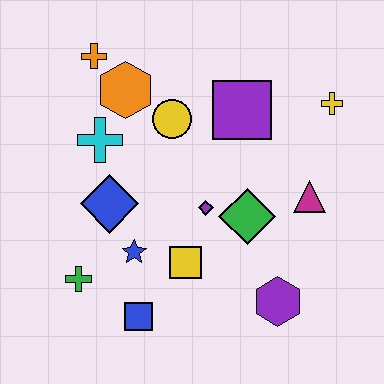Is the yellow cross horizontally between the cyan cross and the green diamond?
No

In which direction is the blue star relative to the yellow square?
The blue star is to the left of the yellow square.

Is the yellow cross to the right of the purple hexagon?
Yes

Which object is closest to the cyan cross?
The orange hexagon is closest to the cyan cross.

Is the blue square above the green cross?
No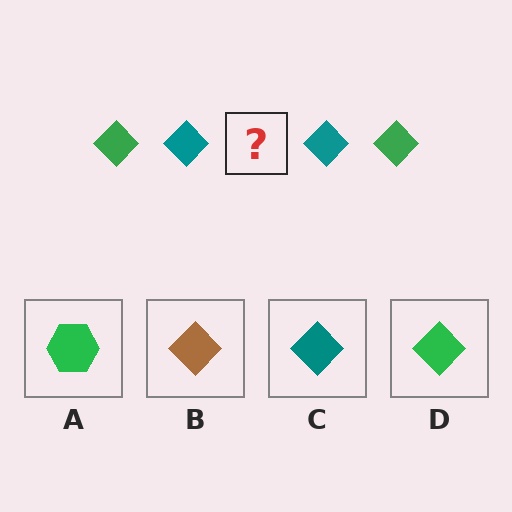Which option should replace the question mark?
Option D.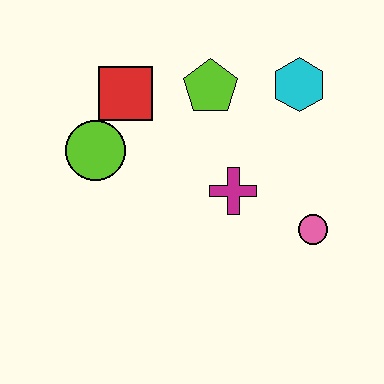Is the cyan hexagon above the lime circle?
Yes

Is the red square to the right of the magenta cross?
No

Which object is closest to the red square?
The lime circle is closest to the red square.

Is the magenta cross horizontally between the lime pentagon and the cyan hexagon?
Yes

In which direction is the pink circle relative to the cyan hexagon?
The pink circle is below the cyan hexagon.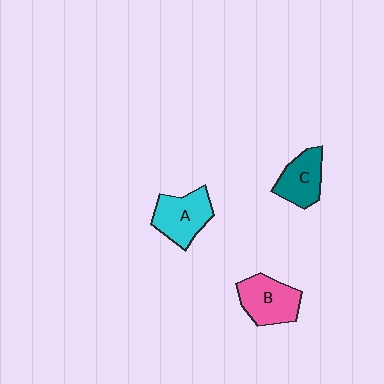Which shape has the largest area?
Shape B (pink).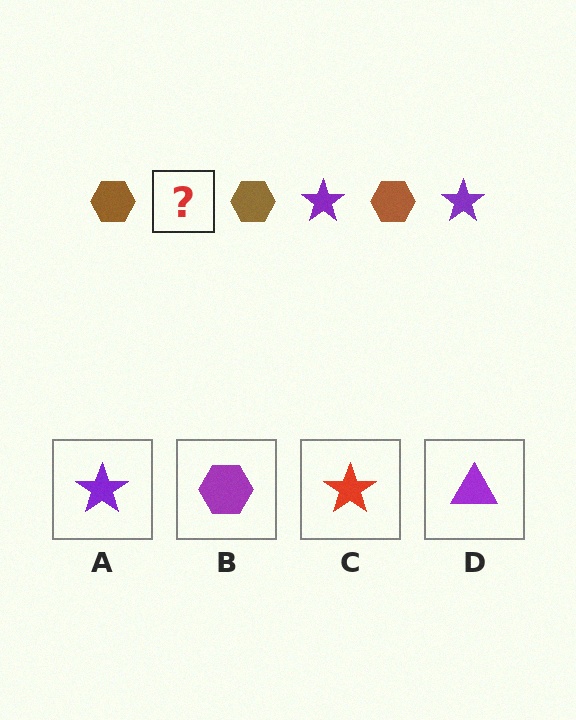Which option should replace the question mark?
Option A.